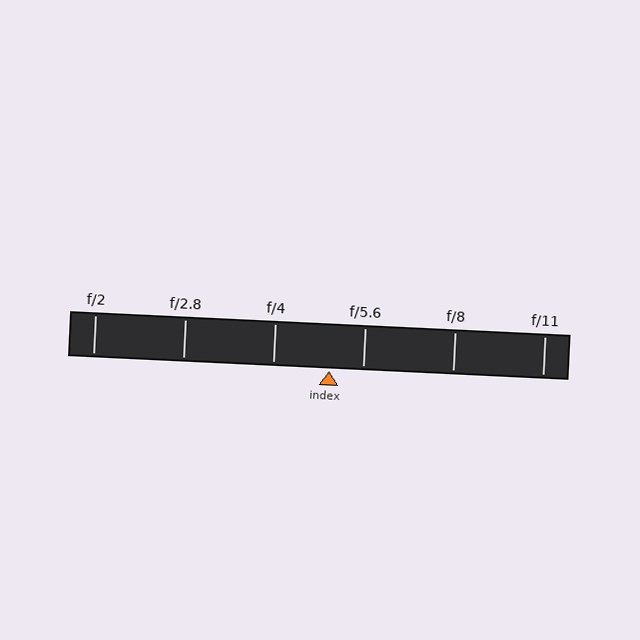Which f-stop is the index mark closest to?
The index mark is closest to f/5.6.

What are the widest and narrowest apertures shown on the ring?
The widest aperture shown is f/2 and the narrowest is f/11.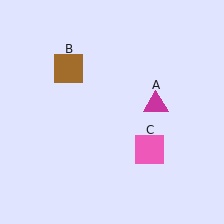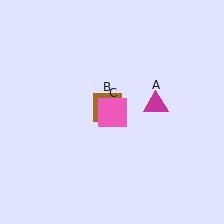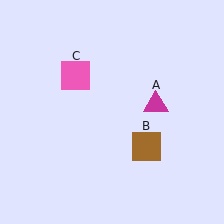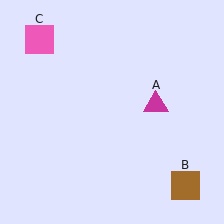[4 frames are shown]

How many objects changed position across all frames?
2 objects changed position: brown square (object B), pink square (object C).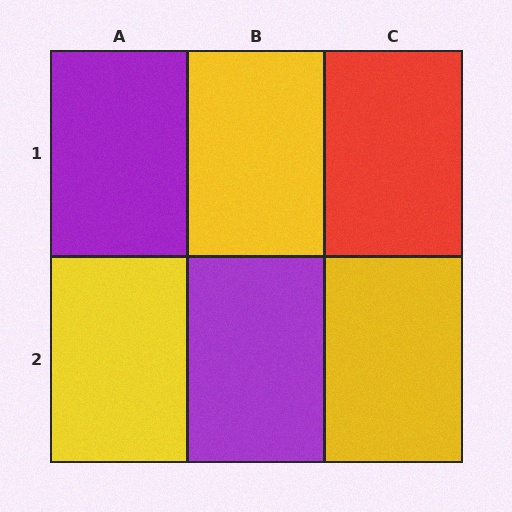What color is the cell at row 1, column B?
Yellow.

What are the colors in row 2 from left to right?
Yellow, purple, yellow.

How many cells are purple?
2 cells are purple.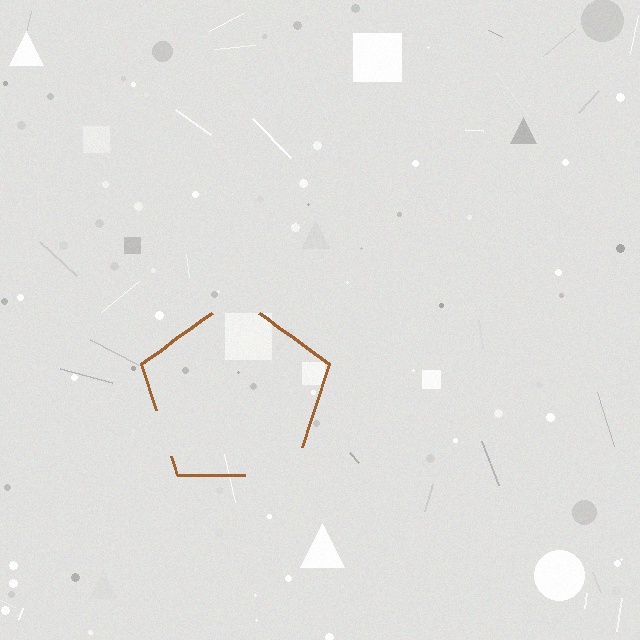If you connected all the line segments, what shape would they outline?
They would outline a pentagon.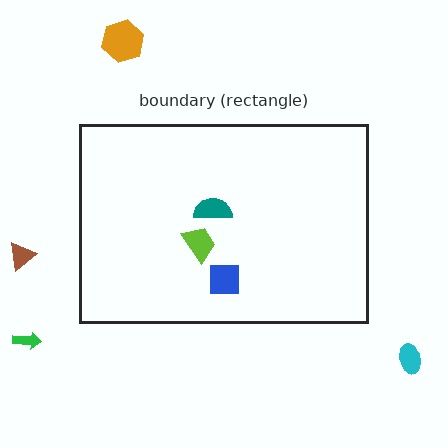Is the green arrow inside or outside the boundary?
Outside.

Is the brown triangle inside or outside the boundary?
Outside.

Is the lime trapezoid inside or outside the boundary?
Inside.